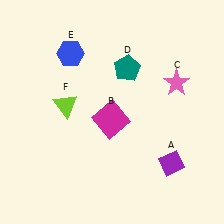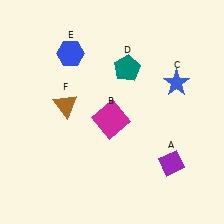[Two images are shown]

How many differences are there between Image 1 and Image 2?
There are 2 differences between the two images.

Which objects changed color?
C changed from pink to blue. F changed from lime to brown.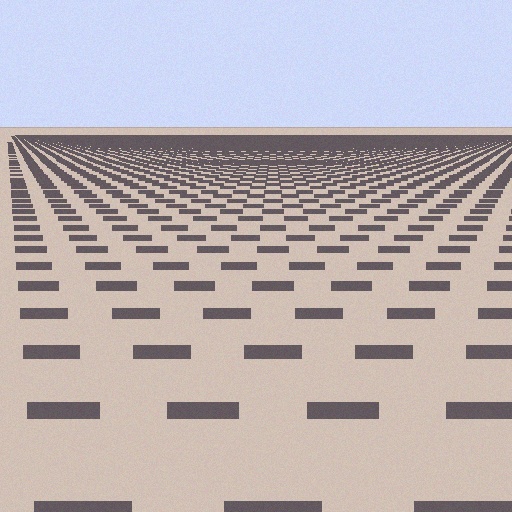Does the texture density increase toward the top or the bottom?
Density increases toward the top.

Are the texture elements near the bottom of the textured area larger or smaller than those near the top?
Larger. Near the bottom, elements are closer to the viewer and appear at a bigger on-screen size.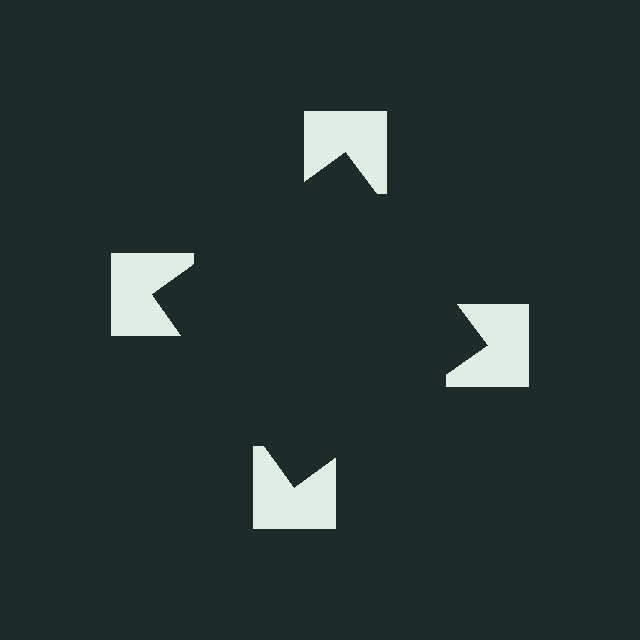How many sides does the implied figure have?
4 sides.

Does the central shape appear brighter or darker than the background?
It typically appears slightly darker than the background, even though no actual brightness change is drawn.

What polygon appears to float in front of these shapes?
An illusory square — its edges are inferred from the aligned wedge cuts in the notched squares, not physically drawn.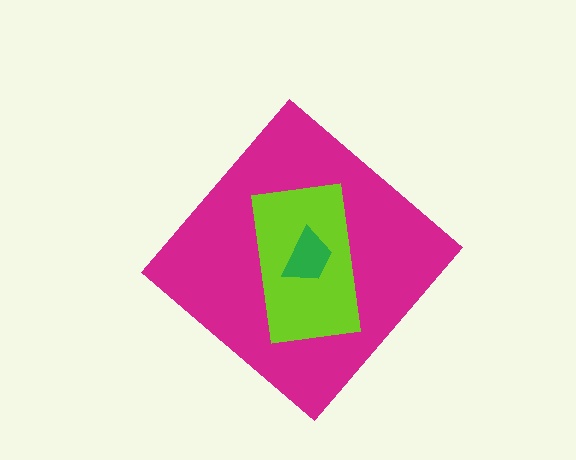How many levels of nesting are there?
3.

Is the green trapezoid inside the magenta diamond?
Yes.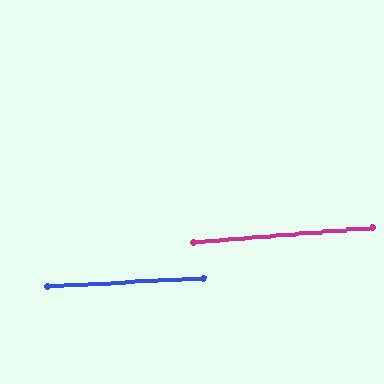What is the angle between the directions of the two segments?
Approximately 1 degree.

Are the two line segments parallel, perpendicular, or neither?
Parallel — their directions differ by only 1.3°.